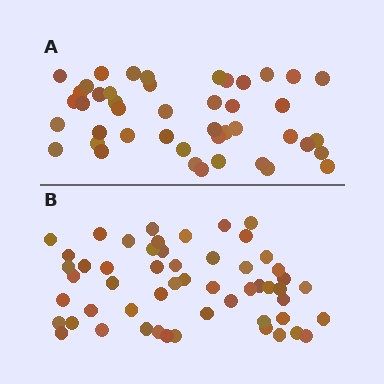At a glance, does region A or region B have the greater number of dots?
Region B (the bottom region) has more dots.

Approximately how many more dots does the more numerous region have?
Region B has roughly 8 or so more dots than region A.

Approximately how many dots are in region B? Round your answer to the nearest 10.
About 50 dots. (The exact count is 54, which rounds to 50.)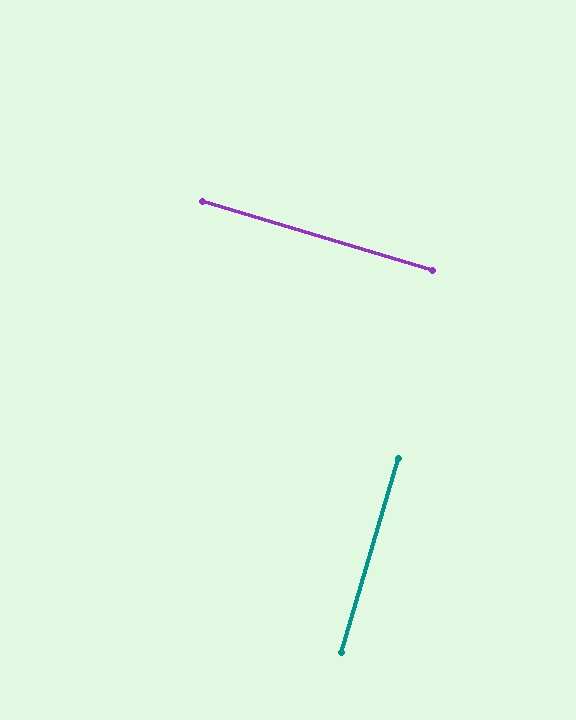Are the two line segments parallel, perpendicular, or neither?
Perpendicular — they meet at approximately 89°.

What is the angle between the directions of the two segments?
Approximately 89 degrees.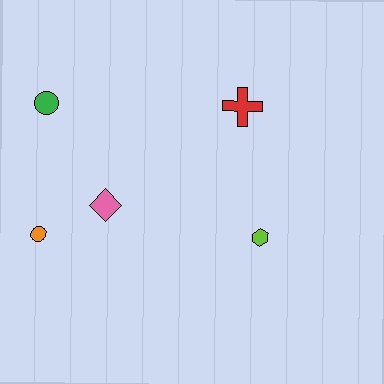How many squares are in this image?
There are no squares.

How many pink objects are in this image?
There is 1 pink object.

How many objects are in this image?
There are 5 objects.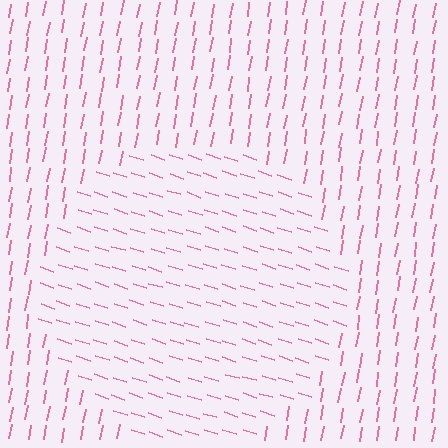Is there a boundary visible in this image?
Yes, there is a texture boundary formed by a change in line orientation.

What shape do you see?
I see a circle.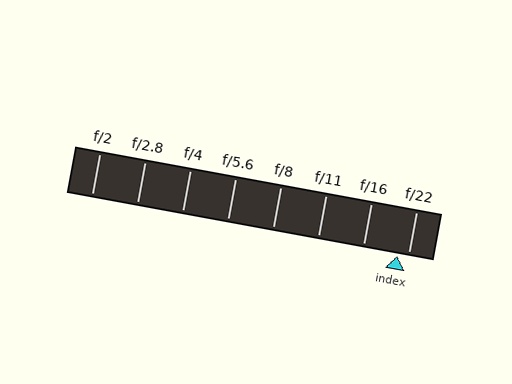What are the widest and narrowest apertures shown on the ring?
The widest aperture shown is f/2 and the narrowest is f/22.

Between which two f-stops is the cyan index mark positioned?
The index mark is between f/16 and f/22.